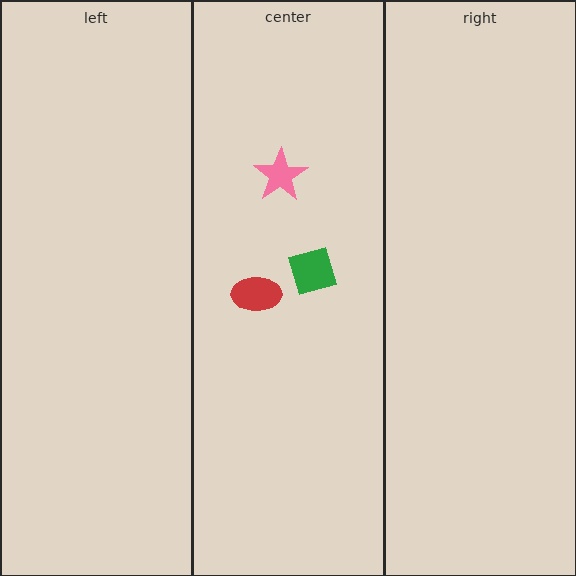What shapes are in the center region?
The red ellipse, the green square, the pink star.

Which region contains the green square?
The center region.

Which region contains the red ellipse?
The center region.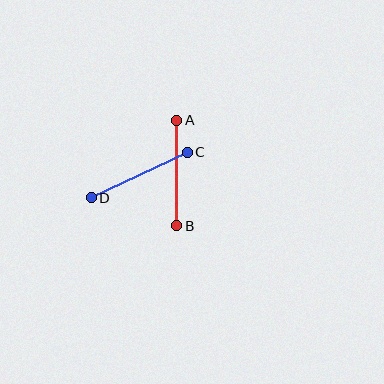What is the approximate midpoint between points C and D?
The midpoint is at approximately (139, 175) pixels.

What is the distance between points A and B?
The distance is approximately 105 pixels.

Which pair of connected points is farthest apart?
Points C and D are farthest apart.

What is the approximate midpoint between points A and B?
The midpoint is at approximately (177, 173) pixels.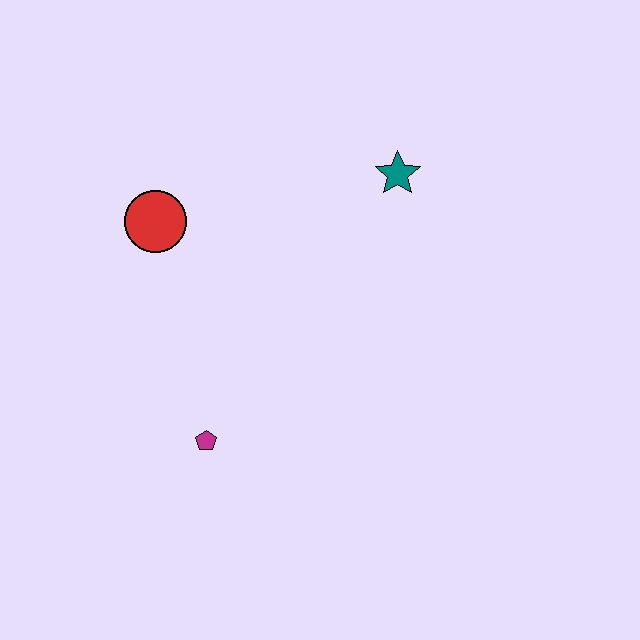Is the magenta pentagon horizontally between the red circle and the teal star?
Yes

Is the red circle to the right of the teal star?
No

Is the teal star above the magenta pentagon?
Yes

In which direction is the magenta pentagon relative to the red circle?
The magenta pentagon is below the red circle.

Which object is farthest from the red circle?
The teal star is farthest from the red circle.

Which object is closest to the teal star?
The red circle is closest to the teal star.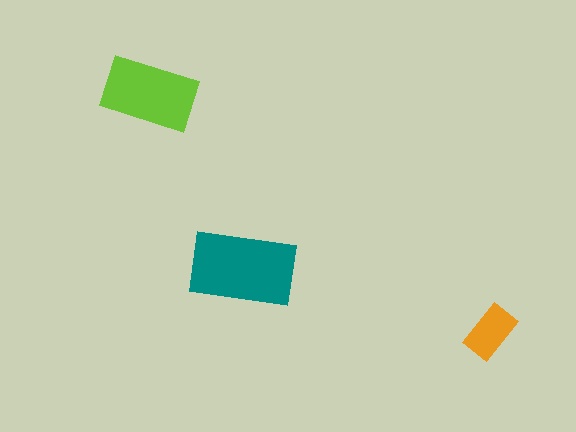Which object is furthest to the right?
The orange rectangle is rightmost.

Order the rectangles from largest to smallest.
the teal one, the lime one, the orange one.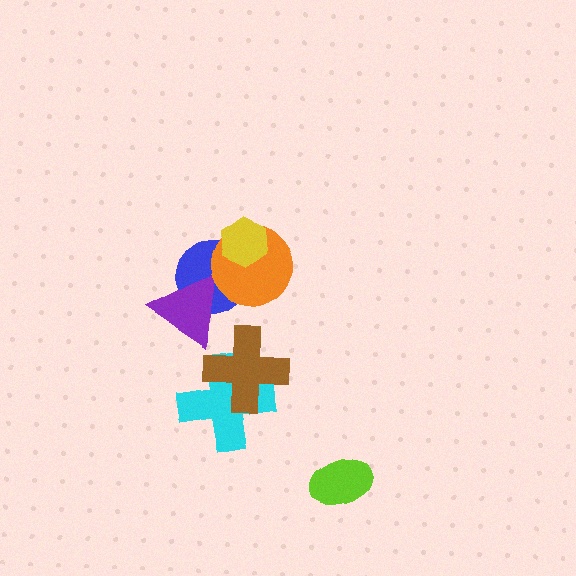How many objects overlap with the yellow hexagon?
2 objects overlap with the yellow hexagon.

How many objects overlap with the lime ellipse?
0 objects overlap with the lime ellipse.